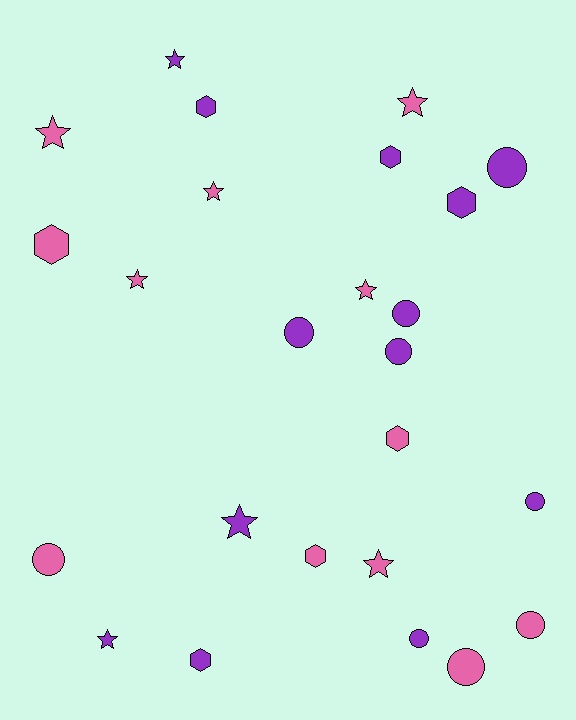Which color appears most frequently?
Purple, with 13 objects.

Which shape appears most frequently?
Circle, with 9 objects.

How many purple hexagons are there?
There are 4 purple hexagons.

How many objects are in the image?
There are 25 objects.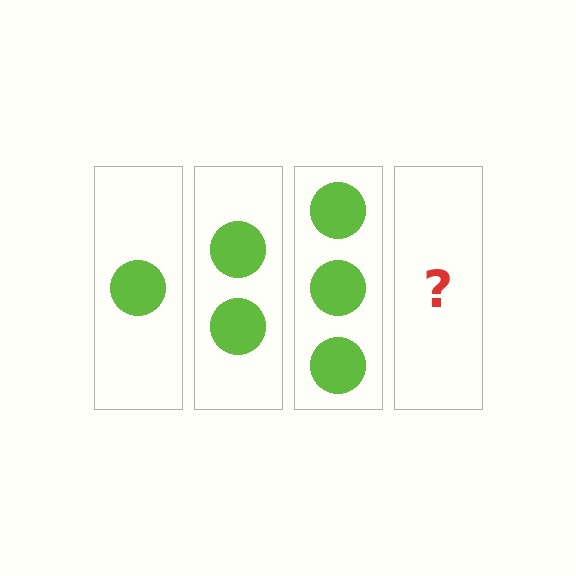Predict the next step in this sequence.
The next step is 4 circles.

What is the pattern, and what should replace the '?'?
The pattern is that each step adds one more circle. The '?' should be 4 circles.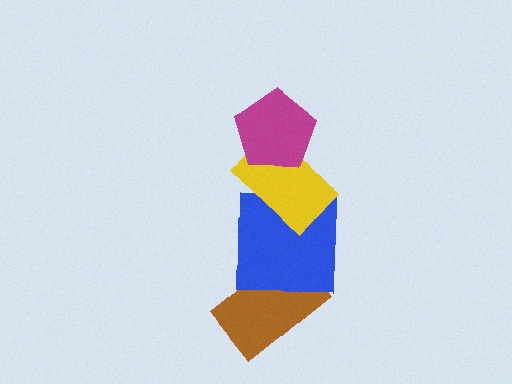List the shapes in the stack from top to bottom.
From top to bottom: the magenta pentagon, the yellow rectangle, the blue square, the brown rectangle.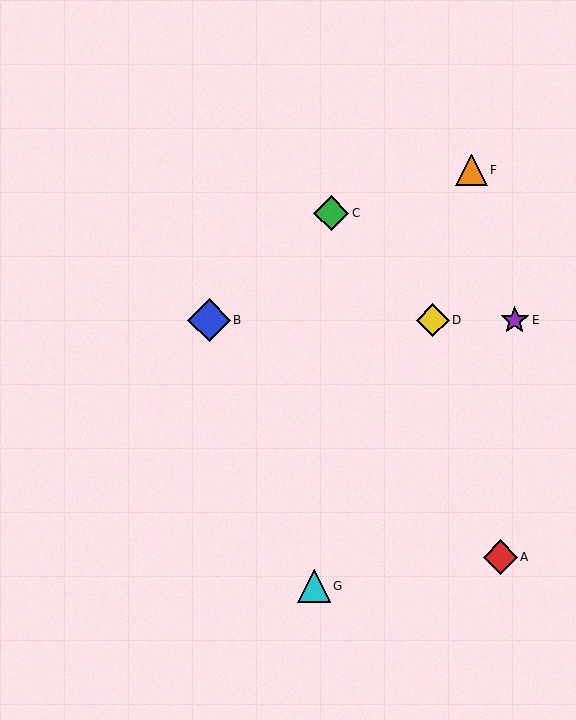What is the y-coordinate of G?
Object G is at y≈586.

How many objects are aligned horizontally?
3 objects (B, D, E) are aligned horizontally.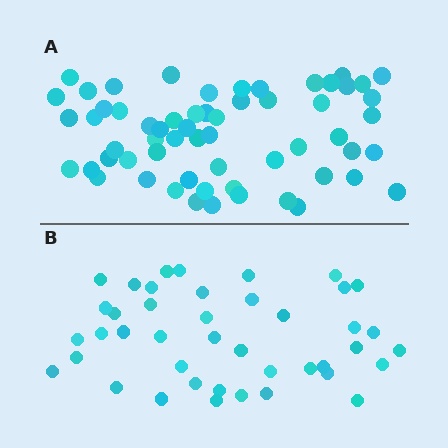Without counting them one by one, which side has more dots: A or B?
Region A (the top region) has more dots.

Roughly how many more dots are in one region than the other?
Region A has approximately 20 more dots than region B.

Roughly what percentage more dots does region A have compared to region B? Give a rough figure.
About 45% more.